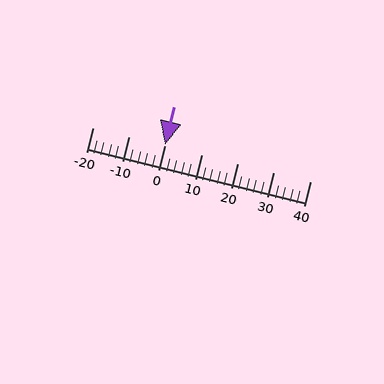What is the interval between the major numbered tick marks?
The major tick marks are spaced 10 units apart.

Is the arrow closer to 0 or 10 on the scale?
The arrow is closer to 0.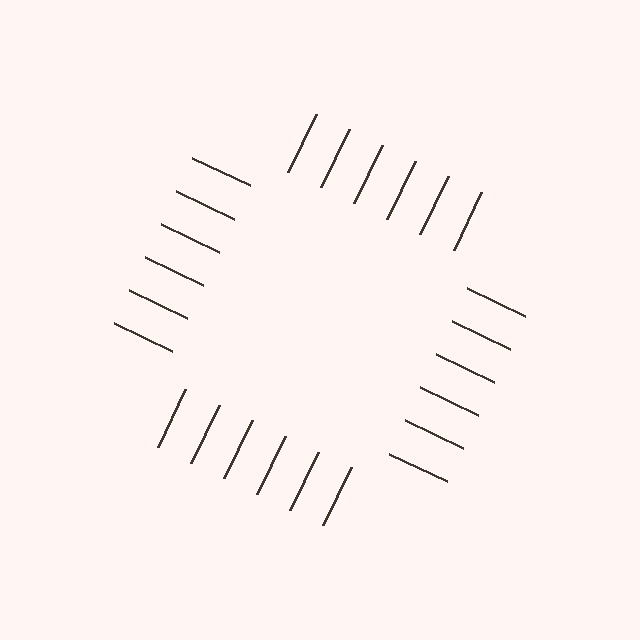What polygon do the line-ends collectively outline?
An illusory square — the line segments terminate on its edges but no continuous stroke is drawn.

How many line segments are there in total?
24 — 6 along each of the 4 edges.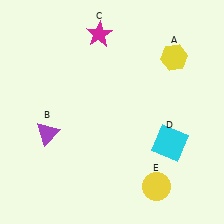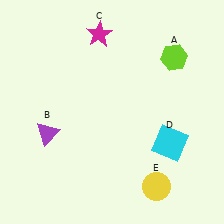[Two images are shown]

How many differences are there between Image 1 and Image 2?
There is 1 difference between the two images.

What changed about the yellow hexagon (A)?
In Image 1, A is yellow. In Image 2, it changed to lime.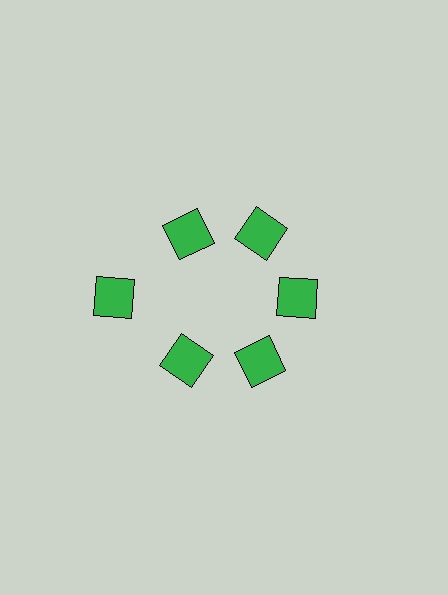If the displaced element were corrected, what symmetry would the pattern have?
It would have 6-fold rotational symmetry — the pattern would map onto itself every 60 degrees.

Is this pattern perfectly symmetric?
No. The 6 green squares are arranged in a ring, but one element near the 9 o'clock position is pushed outward from the center, breaking the 6-fold rotational symmetry.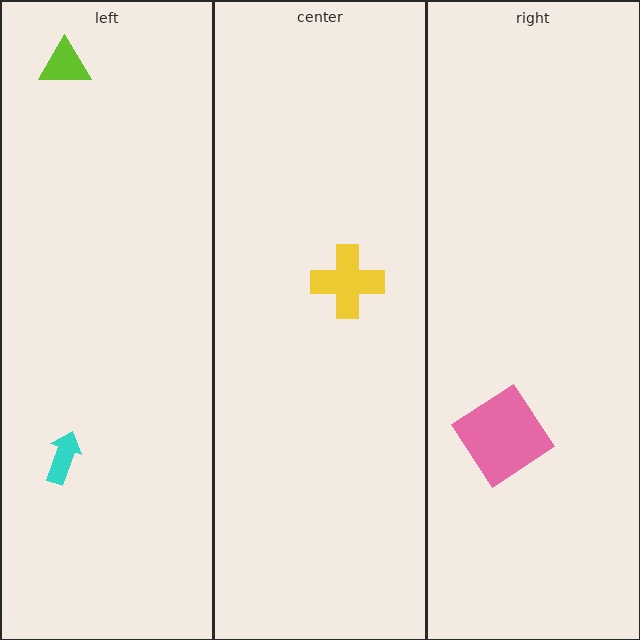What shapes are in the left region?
The cyan arrow, the lime triangle.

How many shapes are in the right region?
1.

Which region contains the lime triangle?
The left region.